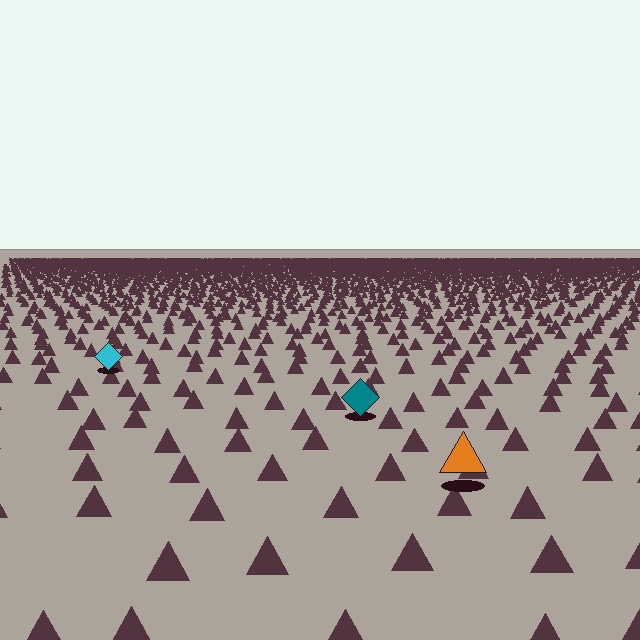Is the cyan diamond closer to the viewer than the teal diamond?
No. The teal diamond is closer — you can tell from the texture gradient: the ground texture is coarser near it.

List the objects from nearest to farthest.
From nearest to farthest: the orange triangle, the teal diamond, the cyan diamond.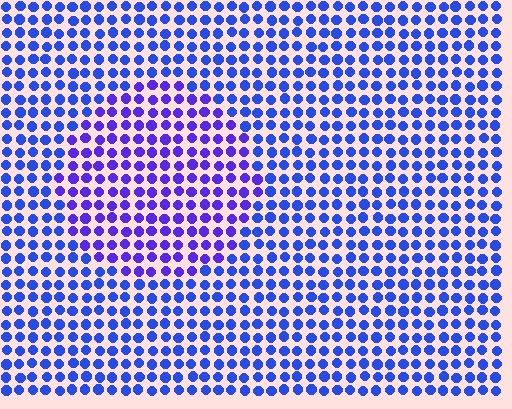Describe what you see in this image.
The image is filled with small blue elements in a uniform arrangement. A circle-shaped region is visible where the elements are tinted to a slightly different hue, forming a subtle color boundary.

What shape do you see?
I see a circle.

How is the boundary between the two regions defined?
The boundary is defined purely by a slight shift in hue (about 28 degrees). Spacing, size, and orientation are identical on both sides.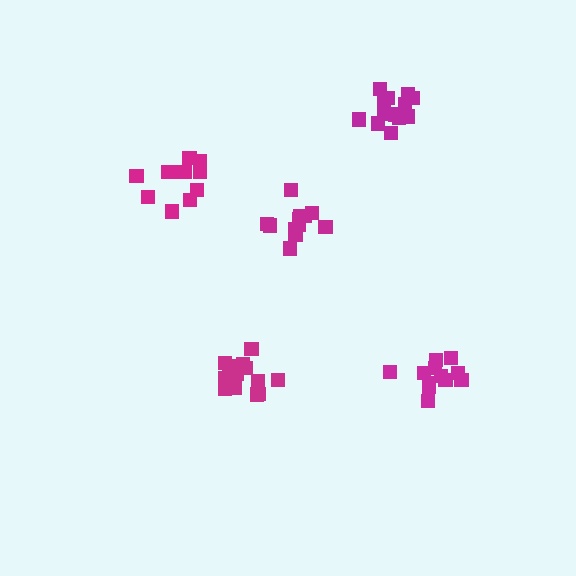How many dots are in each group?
Group 1: 16 dots, Group 2: 11 dots, Group 3: 13 dots, Group 4: 14 dots, Group 5: 12 dots (66 total).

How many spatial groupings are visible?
There are 5 spatial groupings.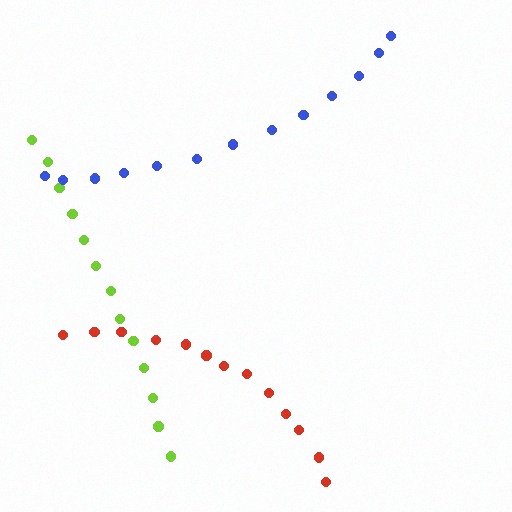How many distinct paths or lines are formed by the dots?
There are 3 distinct paths.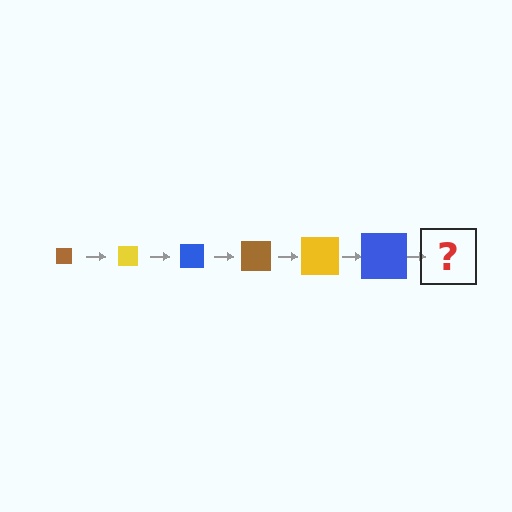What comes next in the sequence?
The next element should be a brown square, larger than the previous one.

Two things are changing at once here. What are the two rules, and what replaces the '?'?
The two rules are that the square grows larger each step and the color cycles through brown, yellow, and blue. The '?' should be a brown square, larger than the previous one.